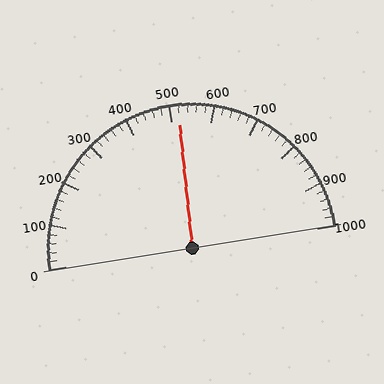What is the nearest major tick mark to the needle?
The nearest major tick mark is 500.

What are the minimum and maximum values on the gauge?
The gauge ranges from 0 to 1000.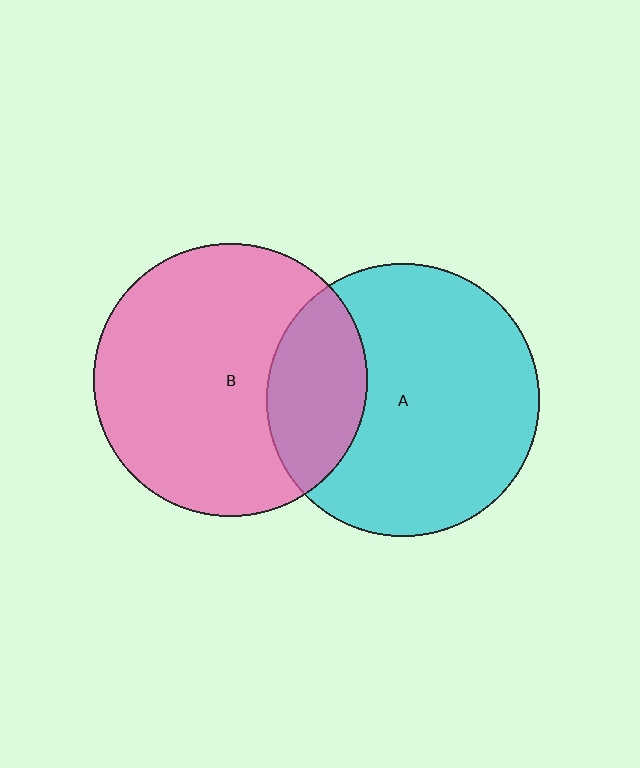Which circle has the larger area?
Circle B (pink).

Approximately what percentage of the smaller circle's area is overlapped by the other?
Approximately 25%.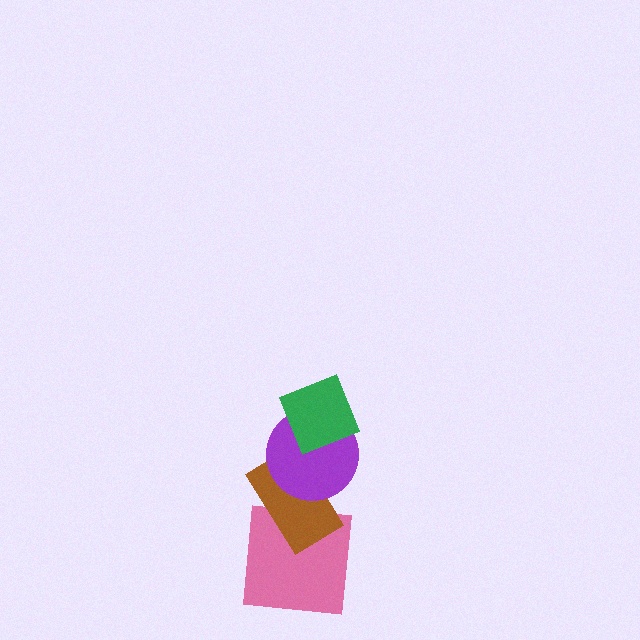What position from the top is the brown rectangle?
The brown rectangle is 3rd from the top.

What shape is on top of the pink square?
The brown rectangle is on top of the pink square.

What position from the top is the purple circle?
The purple circle is 2nd from the top.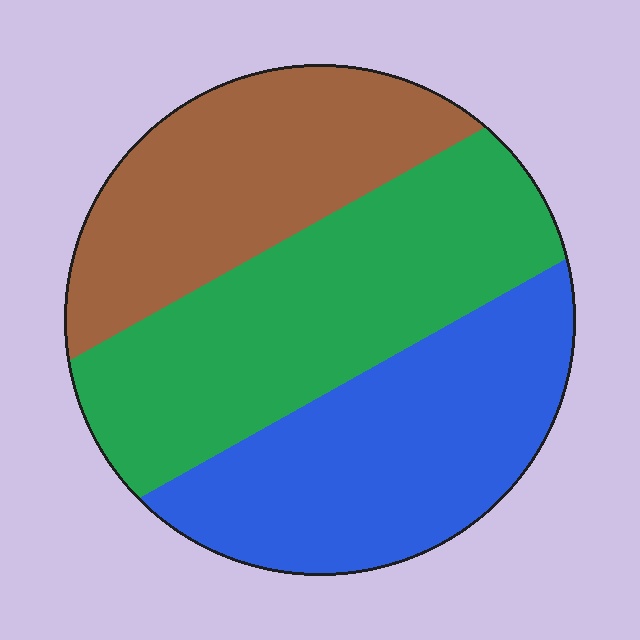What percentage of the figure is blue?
Blue takes up about one third (1/3) of the figure.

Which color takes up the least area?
Brown, at roughly 30%.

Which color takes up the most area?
Green, at roughly 40%.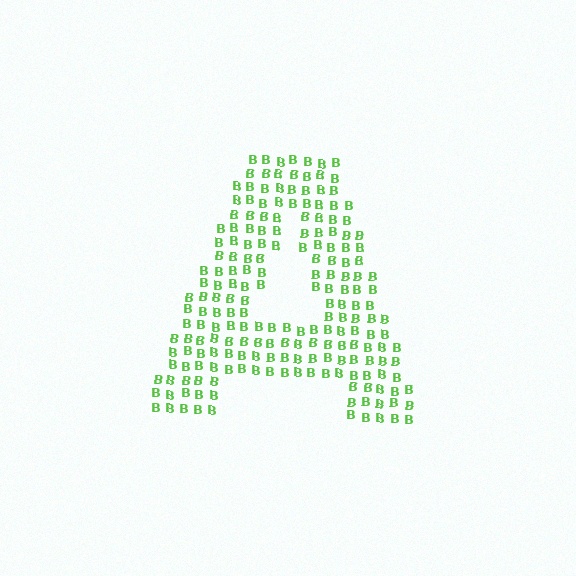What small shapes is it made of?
It is made of small letter B's.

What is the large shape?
The large shape is the letter A.